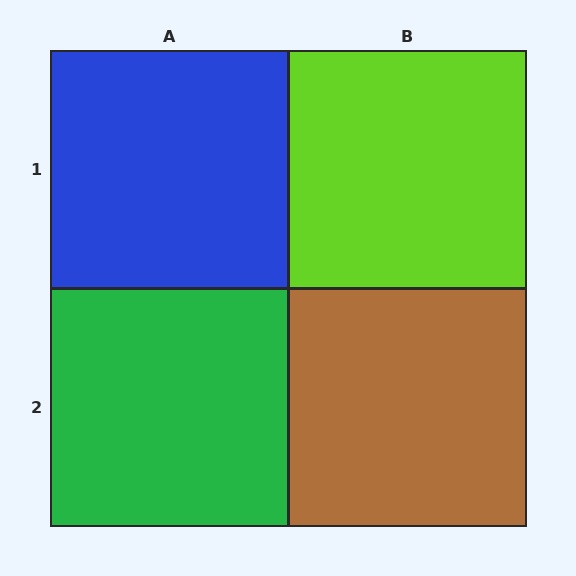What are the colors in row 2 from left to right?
Green, brown.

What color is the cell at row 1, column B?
Lime.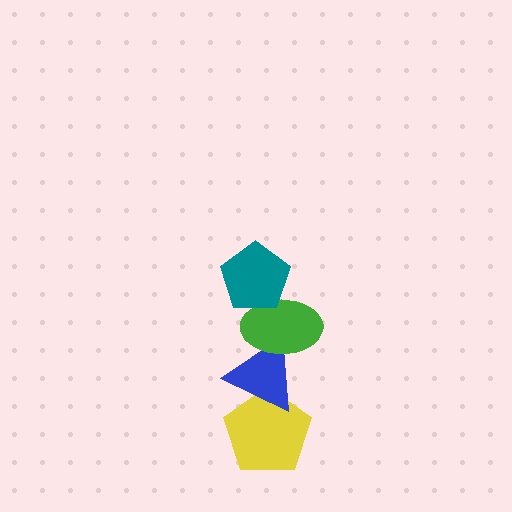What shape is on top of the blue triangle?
The green ellipse is on top of the blue triangle.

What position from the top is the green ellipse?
The green ellipse is 2nd from the top.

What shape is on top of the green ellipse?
The teal pentagon is on top of the green ellipse.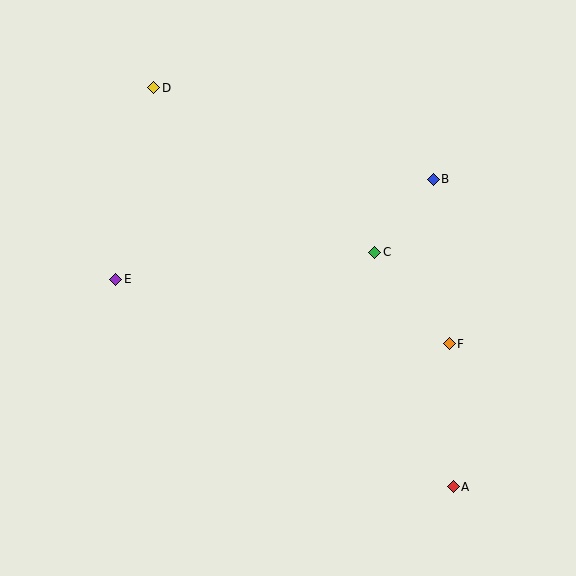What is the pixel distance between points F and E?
The distance between F and E is 340 pixels.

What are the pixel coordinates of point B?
Point B is at (433, 179).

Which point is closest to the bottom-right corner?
Point A is closest to the bottom-right corner.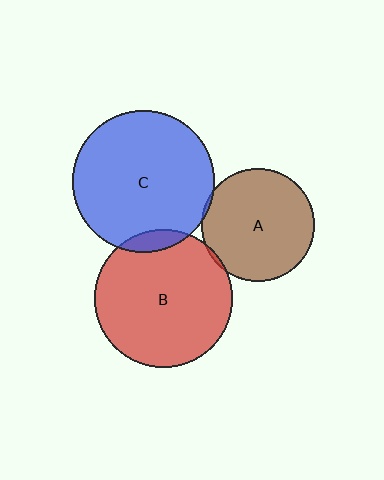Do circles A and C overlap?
Yes.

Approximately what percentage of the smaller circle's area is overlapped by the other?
Approximately 5%.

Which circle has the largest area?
Circle C (blue).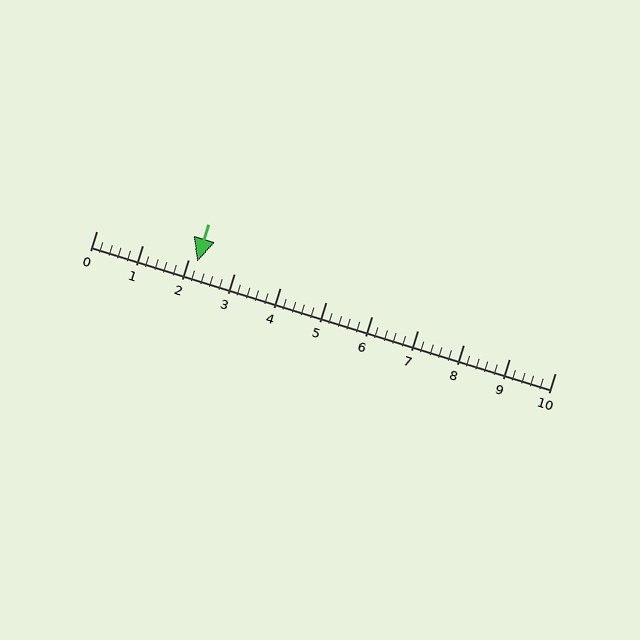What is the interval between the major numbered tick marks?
The major tick marks are spaced 1 units apart.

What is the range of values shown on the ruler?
The ruler shows values from 0 to 10.